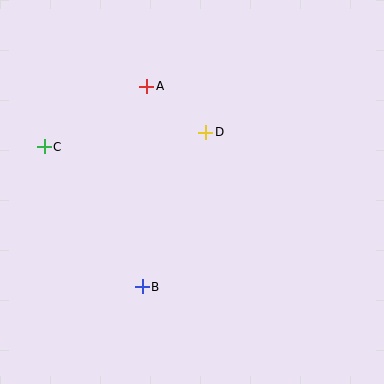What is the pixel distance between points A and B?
The distance between A and B is 201 pixels.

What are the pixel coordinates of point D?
Point D is at (206, 132).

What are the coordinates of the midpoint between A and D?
The midpoint between A and D is at (176, 109).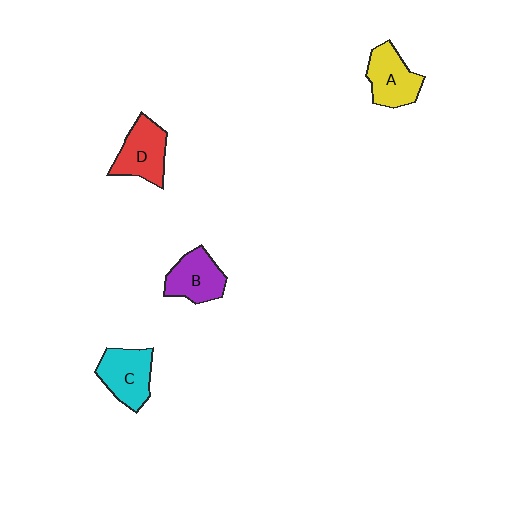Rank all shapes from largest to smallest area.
From largest to smallest: C (cyan), D (red), A (yellow), B (purple).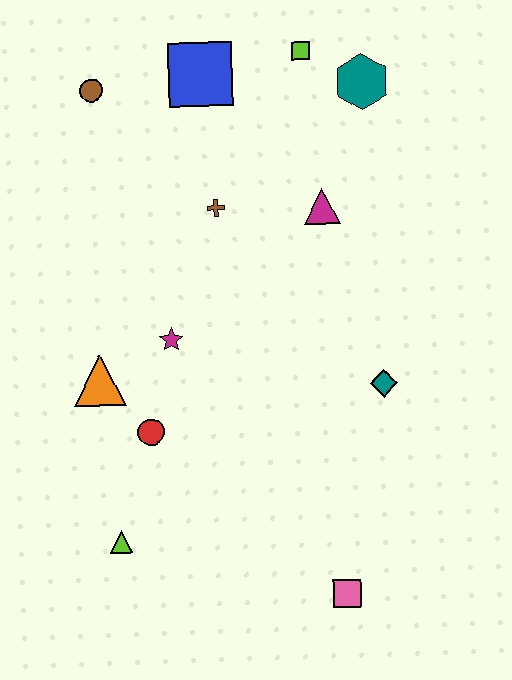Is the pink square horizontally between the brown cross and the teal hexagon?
Yes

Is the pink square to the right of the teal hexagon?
No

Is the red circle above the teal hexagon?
No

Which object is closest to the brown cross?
The magenta triangle is closest to the brown cross.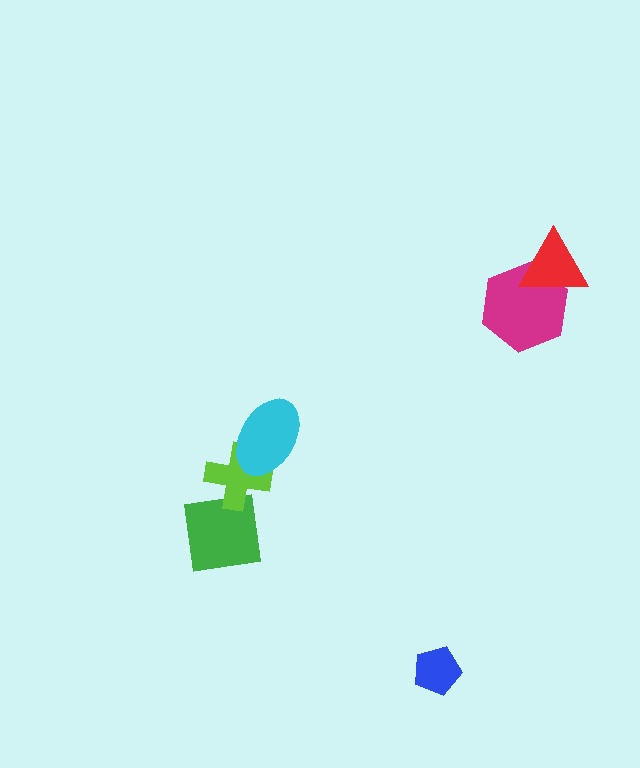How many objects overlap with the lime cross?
2 objects overlap with the lime cross.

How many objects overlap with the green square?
1 object overlaps with the green square.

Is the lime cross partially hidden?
Yes, it is partially covered by another shape.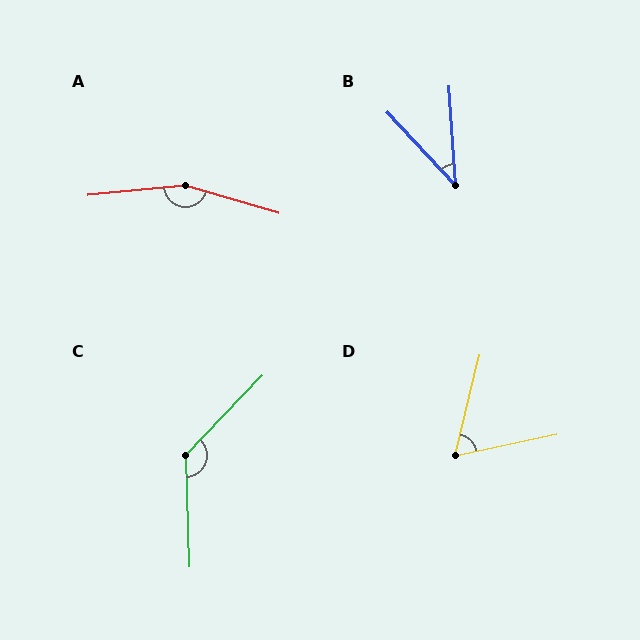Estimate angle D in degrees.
Approximately 64 degrees.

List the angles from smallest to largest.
B (39°), D (64°), C (134°), A (158°).